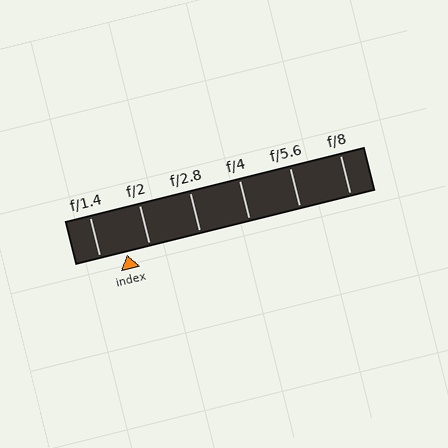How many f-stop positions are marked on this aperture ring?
There are 6 f-stop positions marked.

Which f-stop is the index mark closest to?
The index mark is closest to f/2.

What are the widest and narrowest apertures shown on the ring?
The widest aperture shown is f/1.4 and the narrowest is f/8.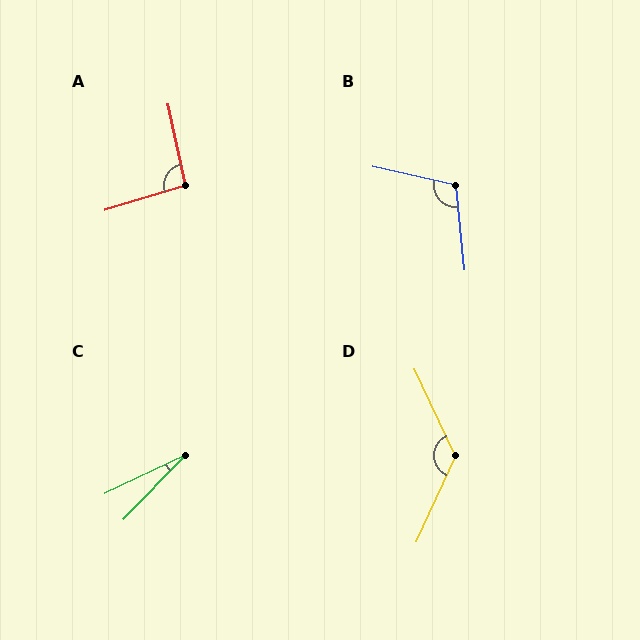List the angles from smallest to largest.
C (20°), A (95°), B (108°), D (131°).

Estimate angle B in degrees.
Approximately 108 degrees.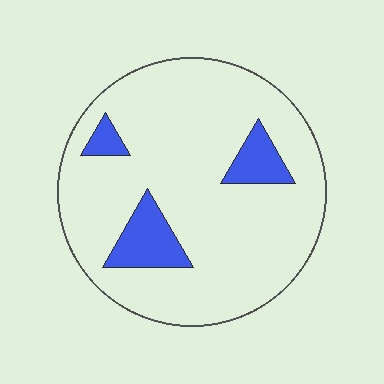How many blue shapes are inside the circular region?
3.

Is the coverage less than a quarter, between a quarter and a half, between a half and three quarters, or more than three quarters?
Less than a quarter.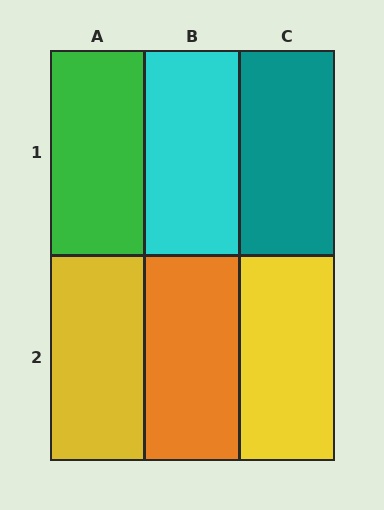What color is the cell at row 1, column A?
Green.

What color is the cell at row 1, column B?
Cyan.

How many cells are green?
1 cell is green.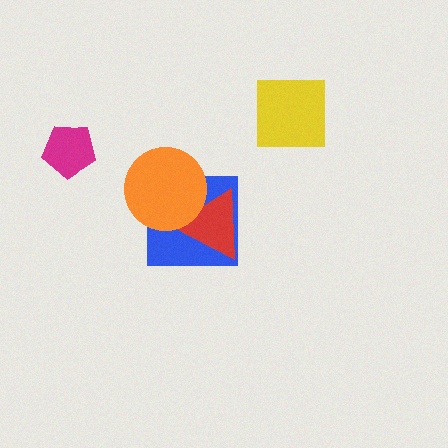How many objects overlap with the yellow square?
0 objects overlap with the yellow square.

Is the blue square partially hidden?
Yes, it is partially covered by another shape.